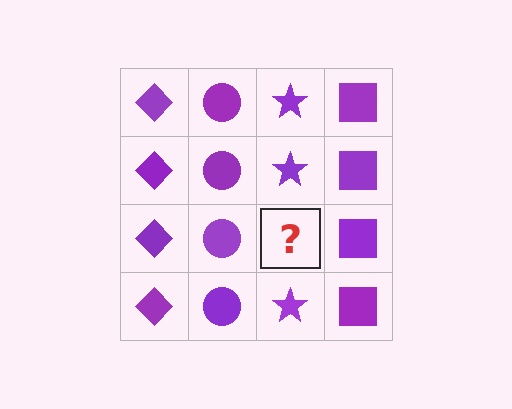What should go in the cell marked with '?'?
The missing cell should contain a purple star.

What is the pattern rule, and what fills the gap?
The rule is that each column has a consistent shape. The gap should be filled with a purple star.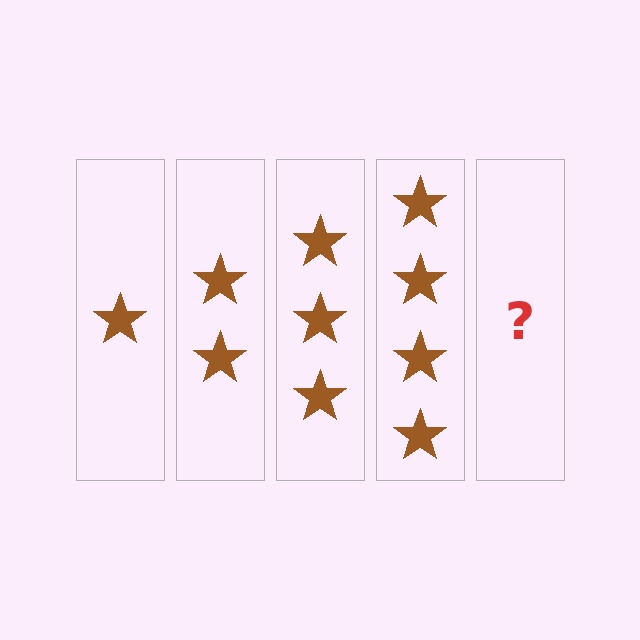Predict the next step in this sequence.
The next step is 5 stars.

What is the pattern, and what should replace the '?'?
The pattern is that each step adds one more star. The '?' should be 5 stars.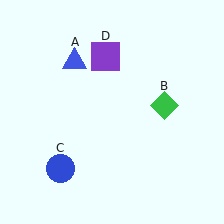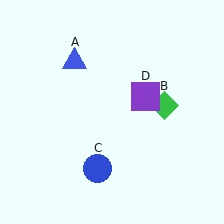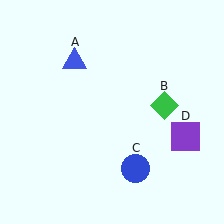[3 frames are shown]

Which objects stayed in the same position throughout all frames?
Blue triangle (object A) and green diamond (object B) remained stationary.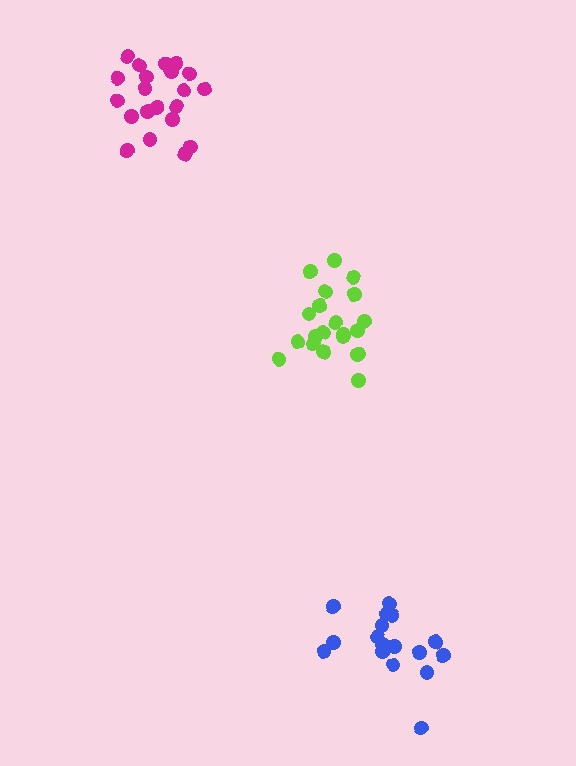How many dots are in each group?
Group 1: 21 dots, Group 2: 21 dots, Group 3: 18 dots (60 total).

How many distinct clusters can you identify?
There are 3 distinct clusters.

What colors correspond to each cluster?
The clusters are colored: lime, magenta, blue.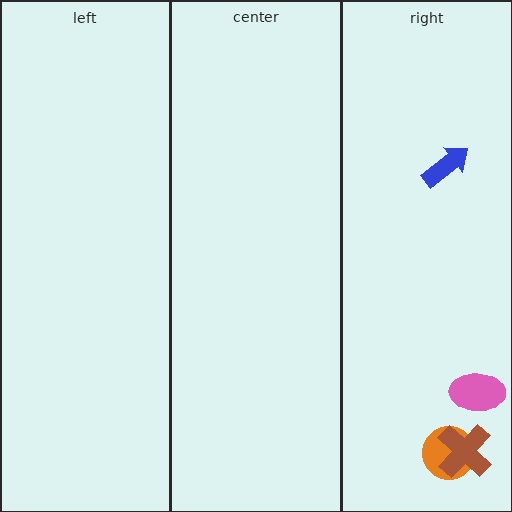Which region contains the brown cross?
The right region.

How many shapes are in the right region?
4.